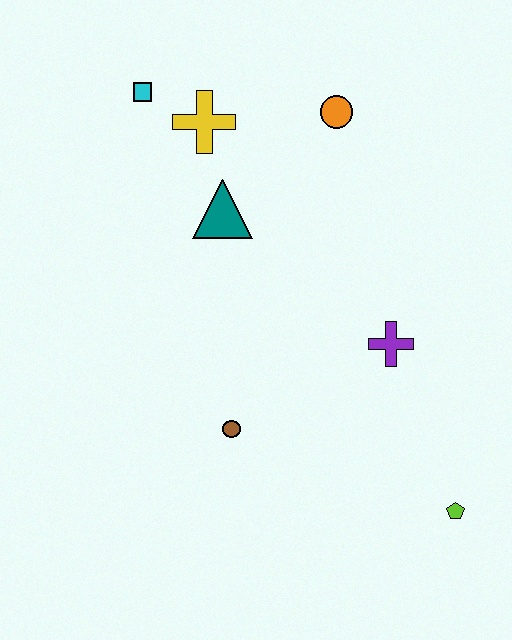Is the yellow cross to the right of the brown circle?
No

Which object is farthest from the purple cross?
The cyan square is farthest from the purple cross.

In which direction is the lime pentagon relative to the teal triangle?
The lime pentagon is below the teal triangle.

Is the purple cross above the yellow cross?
No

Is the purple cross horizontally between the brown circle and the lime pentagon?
Yes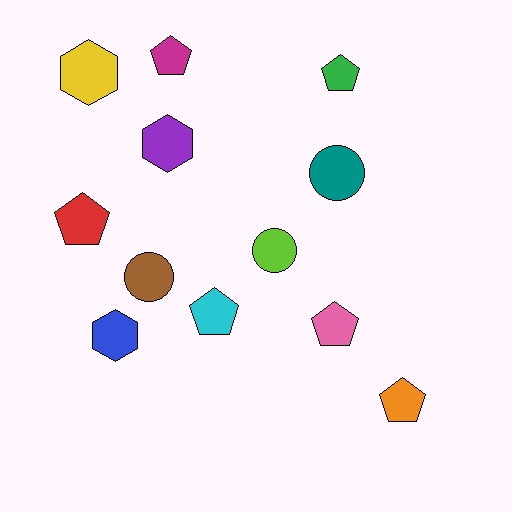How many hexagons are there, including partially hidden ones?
There are 3 hexagons.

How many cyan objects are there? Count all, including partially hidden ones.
There is 1 cyan object.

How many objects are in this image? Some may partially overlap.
There are 12 objects.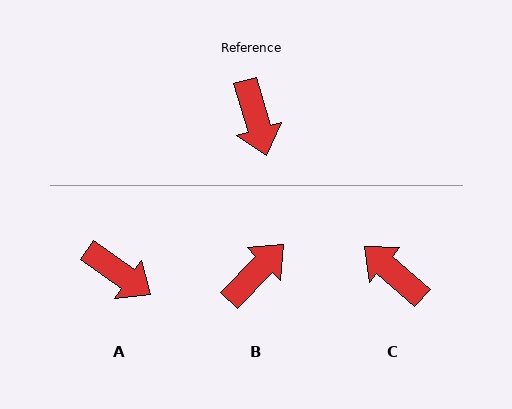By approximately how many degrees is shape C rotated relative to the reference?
Approximately 147 degrees clockwise.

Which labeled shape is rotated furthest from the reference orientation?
C, about 147 degrees away.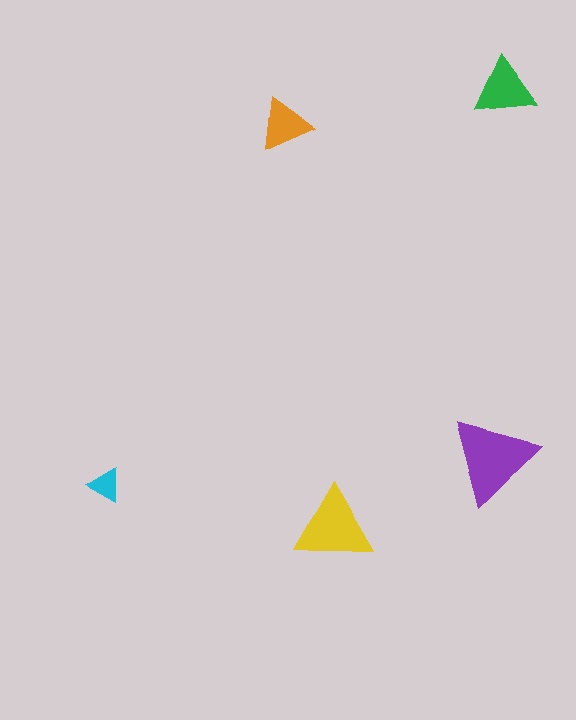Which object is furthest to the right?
The green triangle is rightmost.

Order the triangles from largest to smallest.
the purple one, the yellow one, the green one, the orange one, the cyan one.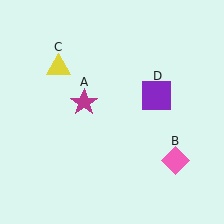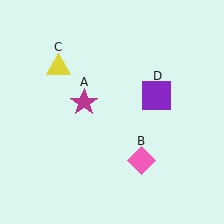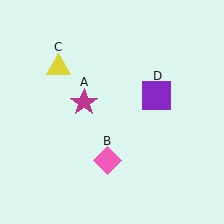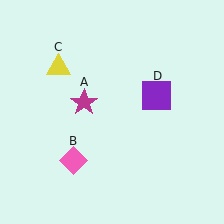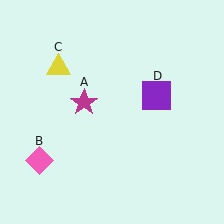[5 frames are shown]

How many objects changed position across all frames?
1 object changed position: pink diamond (object B).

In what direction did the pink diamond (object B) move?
The pink diamond (object B) moved left.